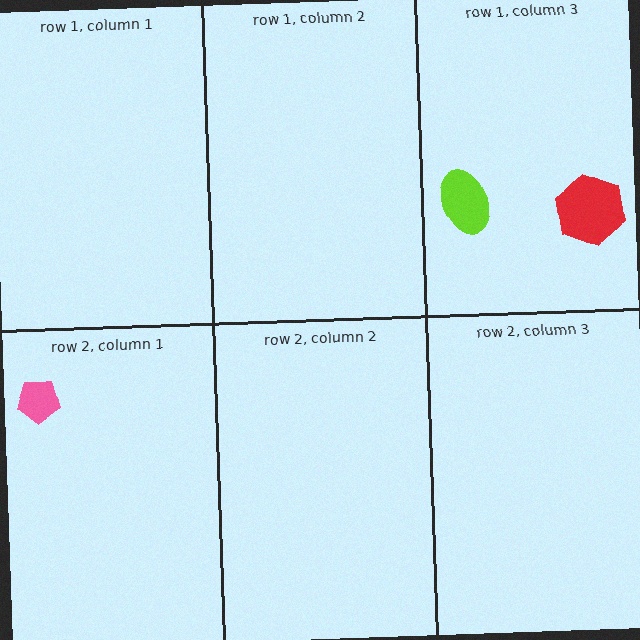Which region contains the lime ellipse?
The row 1, column 3 region.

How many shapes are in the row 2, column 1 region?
1.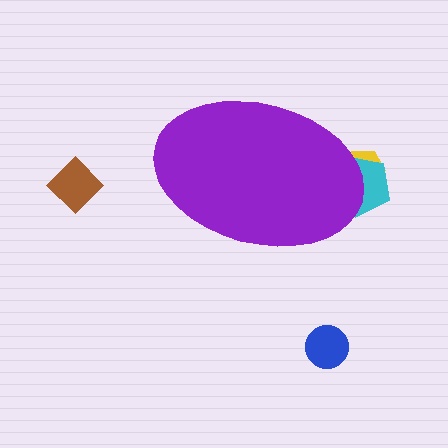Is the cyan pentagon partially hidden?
Yes, the cyan pentagon is partially hidden behind the purple ellipse.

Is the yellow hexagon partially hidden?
Yes, the yellow hexagon is partially hidden behind the purple ellipse.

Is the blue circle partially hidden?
No, the blue circle is fully visible.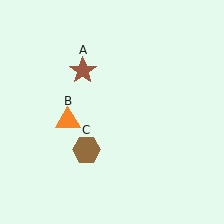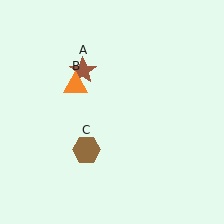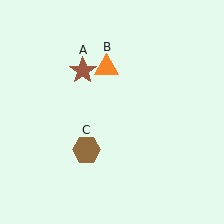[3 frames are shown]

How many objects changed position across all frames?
1 object changed position: orange triangle (object B).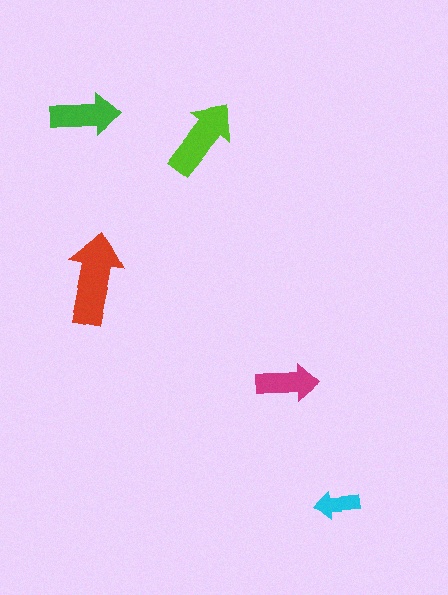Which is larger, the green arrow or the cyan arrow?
The green one.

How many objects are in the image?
There are 5 objects in the image.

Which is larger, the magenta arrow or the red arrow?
The red one.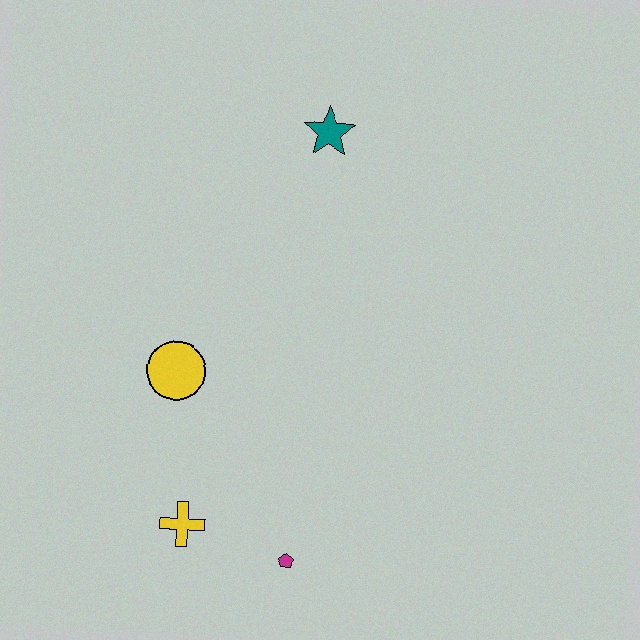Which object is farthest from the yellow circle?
The teal star is farthest from the yellow circle.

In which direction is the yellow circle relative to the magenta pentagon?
The yellow circle is above the magenta pentagon.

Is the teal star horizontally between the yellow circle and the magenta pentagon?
No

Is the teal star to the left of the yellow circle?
No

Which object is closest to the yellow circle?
The yellow cross is closest to the yellow circle.